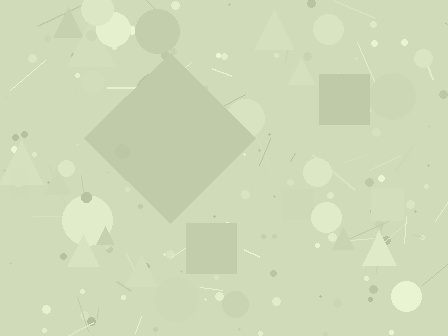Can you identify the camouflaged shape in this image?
The camouflaged shape is a diamond.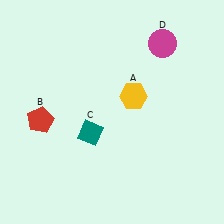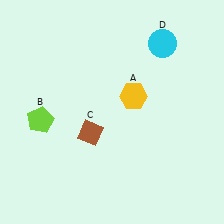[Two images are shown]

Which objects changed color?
B changed from red to lime. C changed from teal to brown. D changed from magenta to cyan.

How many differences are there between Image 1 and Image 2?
There are 3 differences between the two images.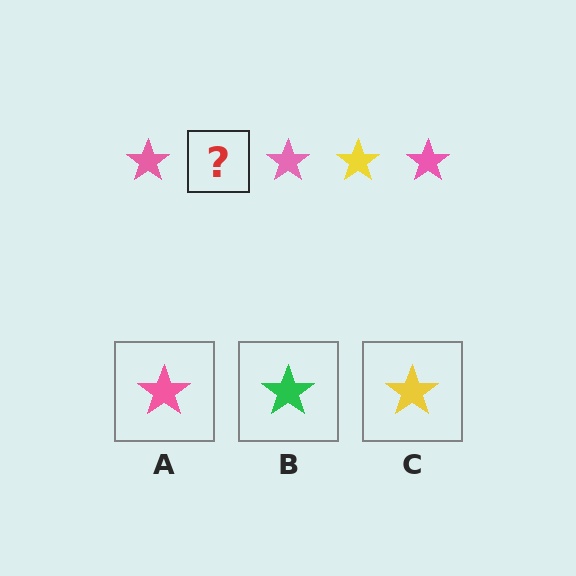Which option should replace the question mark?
Option C.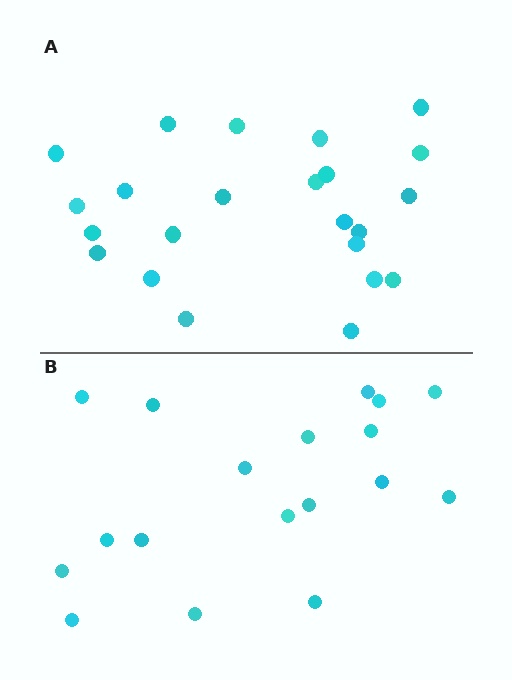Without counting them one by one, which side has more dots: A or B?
Region A (the top region) has more dots.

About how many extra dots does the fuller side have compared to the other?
Region A has about 5 more dots than region B.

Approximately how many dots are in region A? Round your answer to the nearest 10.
About 20 dots. (The exact count is 23, which rounds to 20.)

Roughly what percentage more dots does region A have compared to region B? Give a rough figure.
About 30% more.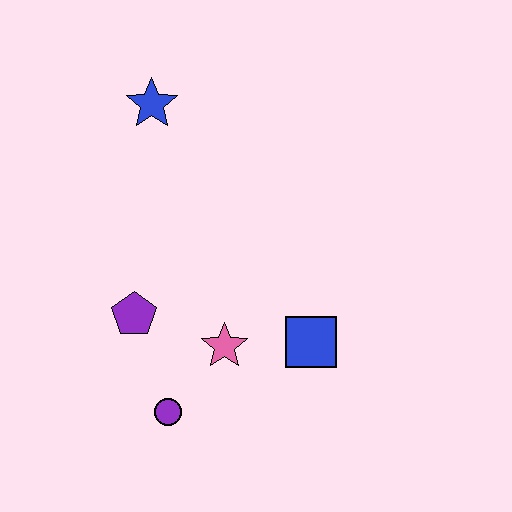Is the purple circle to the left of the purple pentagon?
No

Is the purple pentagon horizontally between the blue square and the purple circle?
No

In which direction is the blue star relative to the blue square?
The blue star is above the blue square.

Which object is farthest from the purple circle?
The blue star is farthest from the purple circle.